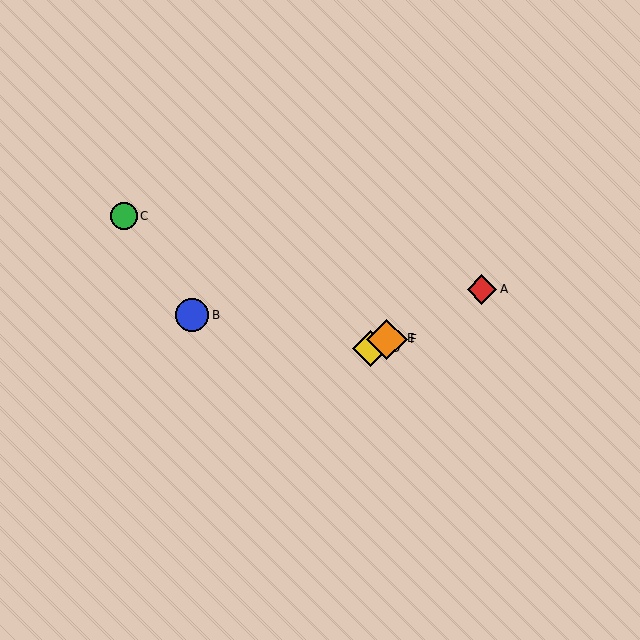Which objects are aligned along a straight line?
Objects A, D, E, F are aligned along a straight line.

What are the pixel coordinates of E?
Object E is at (390, 338).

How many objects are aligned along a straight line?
4 objects (A, D, E, F) are aligned along a straight line.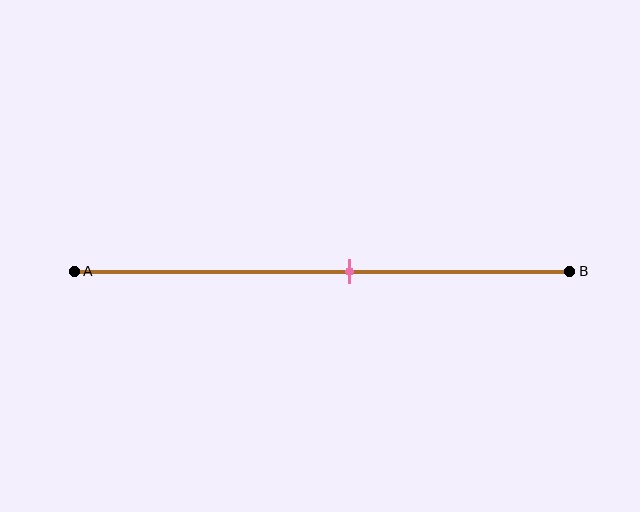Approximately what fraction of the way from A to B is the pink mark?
The pink mark is approximately 55% of the way from A to B.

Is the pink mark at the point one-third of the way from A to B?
No, the mark is at about 55% from A, not at the 33% one-third point.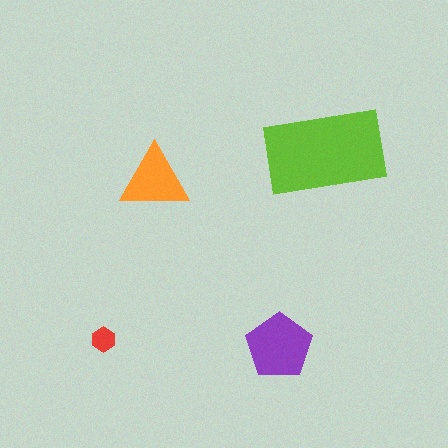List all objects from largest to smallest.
The lime rectangle, the purple pentagon, the orange triangle, the red hexagon.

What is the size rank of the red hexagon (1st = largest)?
4th.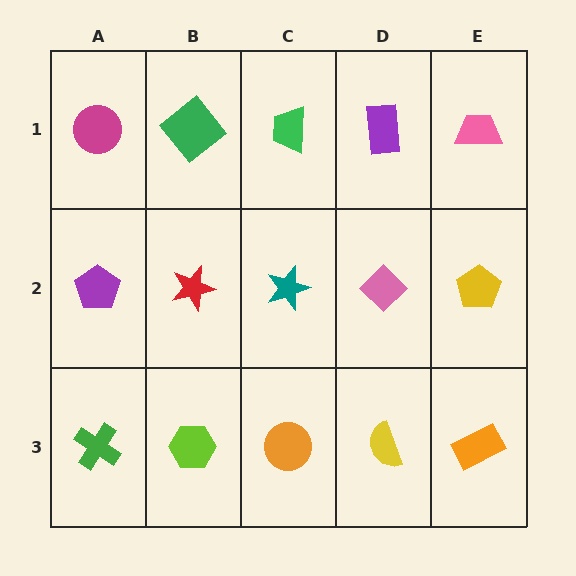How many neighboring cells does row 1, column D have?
3.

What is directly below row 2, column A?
A green cross.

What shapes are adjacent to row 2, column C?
A green trapezoid (row 1, column C), an orange circle (row 3, column C), a red star (row 2, column B), a pink diamond (row 2, column D).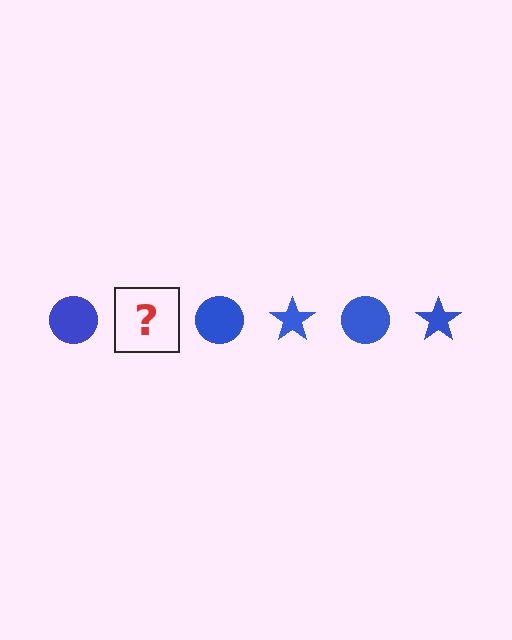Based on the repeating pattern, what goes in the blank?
The blank should be a blue star.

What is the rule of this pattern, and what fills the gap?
The rule is that the pattern cycles through circle, star shapes in blue. The gap should be filled with a blue star.